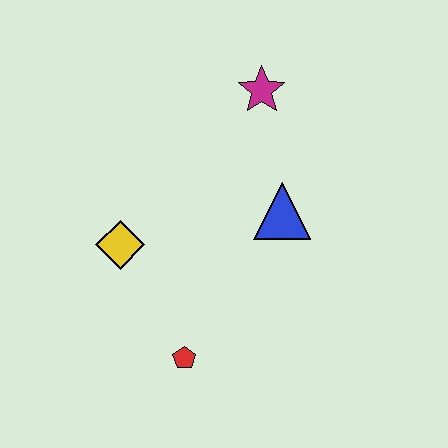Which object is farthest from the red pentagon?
The magenta star is farthest from the red pentagon.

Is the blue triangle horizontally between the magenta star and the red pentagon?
No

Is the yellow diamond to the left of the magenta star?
Yes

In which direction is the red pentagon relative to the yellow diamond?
The red pentagon is below the yellow diamond.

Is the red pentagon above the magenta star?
No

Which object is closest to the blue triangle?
The magenta star is closest to the blue triangle.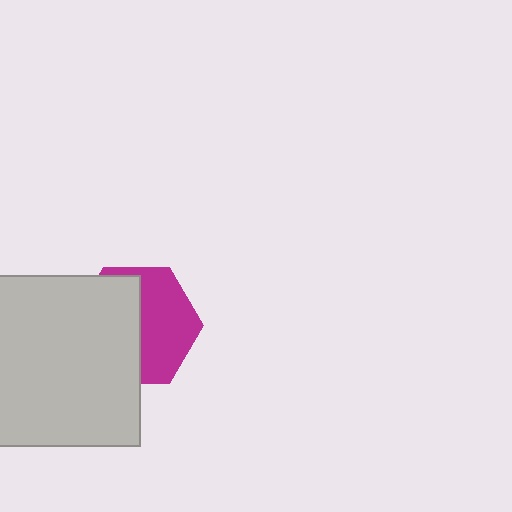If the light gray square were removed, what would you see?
You would see the complete magenta hexagon.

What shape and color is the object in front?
The object in front is a light gray square.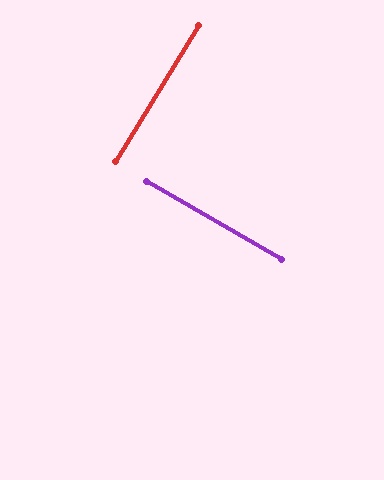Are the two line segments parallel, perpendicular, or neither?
Perpendicular — they meet at approximately 88°.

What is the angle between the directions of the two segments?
Approximately 88 degrees.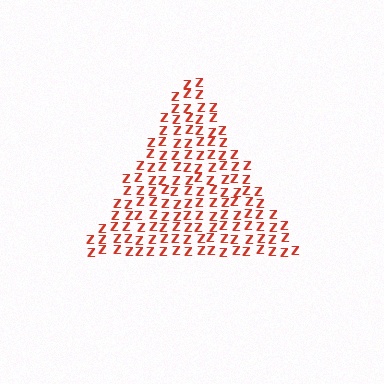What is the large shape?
The large shape is a triangle.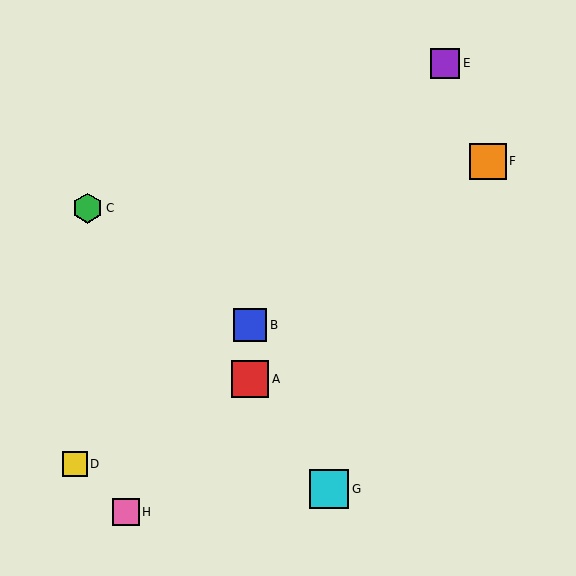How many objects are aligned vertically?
2 objects (A, B) are aligned vertically.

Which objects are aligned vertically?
Objects A, B are aligned vertically.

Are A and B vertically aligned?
Yes, both are at x≈250.